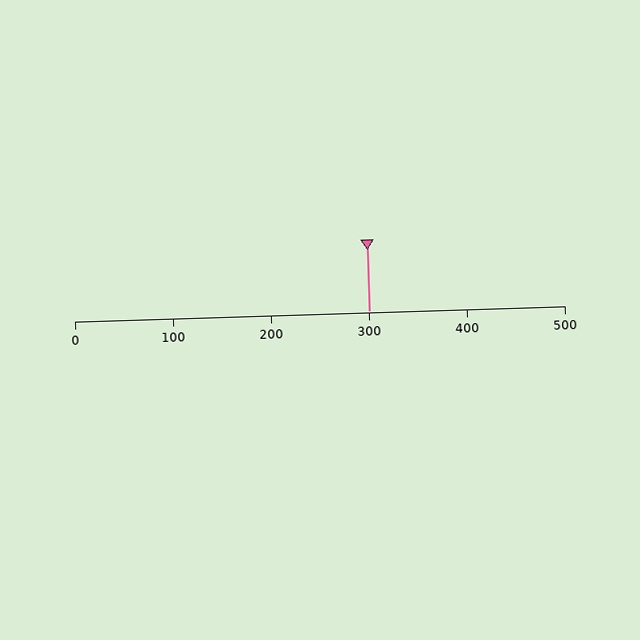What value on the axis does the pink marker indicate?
The marker indicates approximately 300.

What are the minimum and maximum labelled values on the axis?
The axis runs from 0 to 500.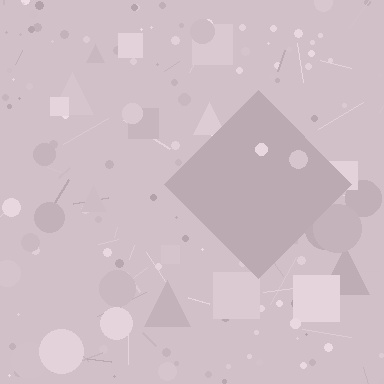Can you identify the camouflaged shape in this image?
The camouflaged shape is a diamond.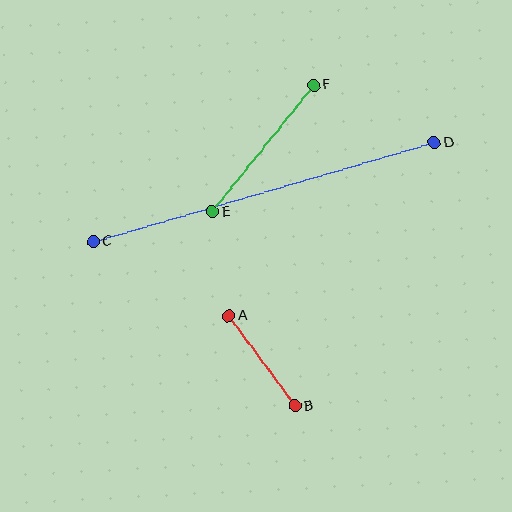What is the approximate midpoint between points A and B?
The midpoint is at approximately (262, 361) pixels.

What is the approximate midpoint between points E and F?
The midpoint is at approximately (263, 148) pixels.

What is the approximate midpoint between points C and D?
The midpoint is at approximately (264, 192) pixels.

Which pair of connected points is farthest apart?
Points C and D are farthest apart.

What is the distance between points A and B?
The distance is approximately 112 pixels.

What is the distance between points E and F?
The distance is approximately 162 pixels.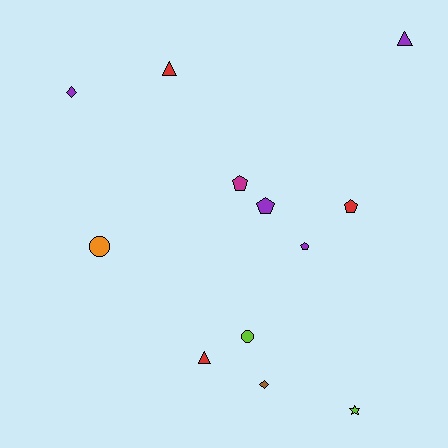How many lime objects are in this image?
There are 2 lime objects.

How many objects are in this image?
There are 12 objects.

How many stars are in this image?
There is 1 star.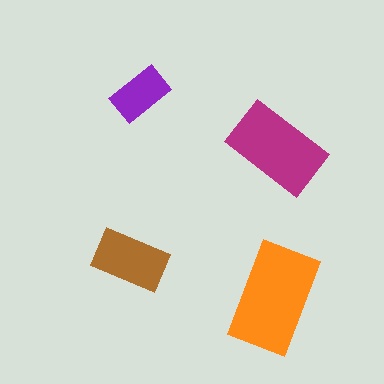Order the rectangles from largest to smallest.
the orange one, the magenta one, the brown one, the purple one.